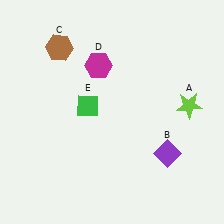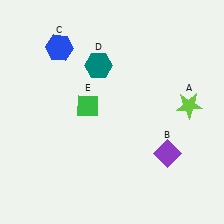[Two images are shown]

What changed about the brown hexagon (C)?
In Image 1, C is brown. In Image 2, it changed to blue.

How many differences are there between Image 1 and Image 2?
There are 2 differences between the two images.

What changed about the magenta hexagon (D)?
In Image 1, D is magenta. In Image 2, it changed to teal.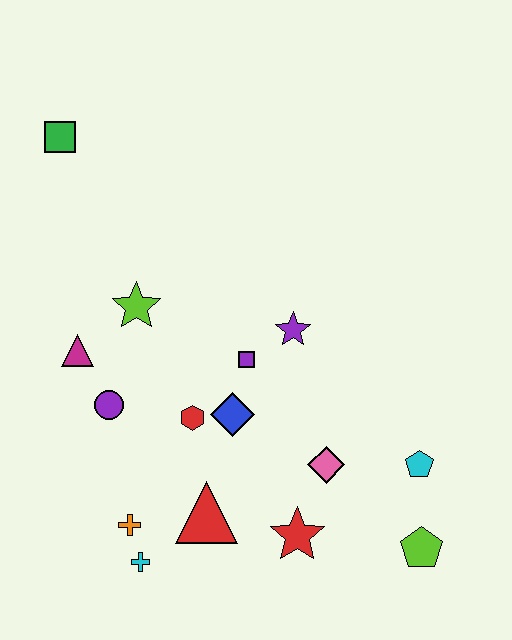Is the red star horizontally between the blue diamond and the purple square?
No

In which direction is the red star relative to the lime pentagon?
The red star is to the left of the lime pentagon.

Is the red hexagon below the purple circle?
Yes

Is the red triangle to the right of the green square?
Yes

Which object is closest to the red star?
The pink diamond is closest to the red star.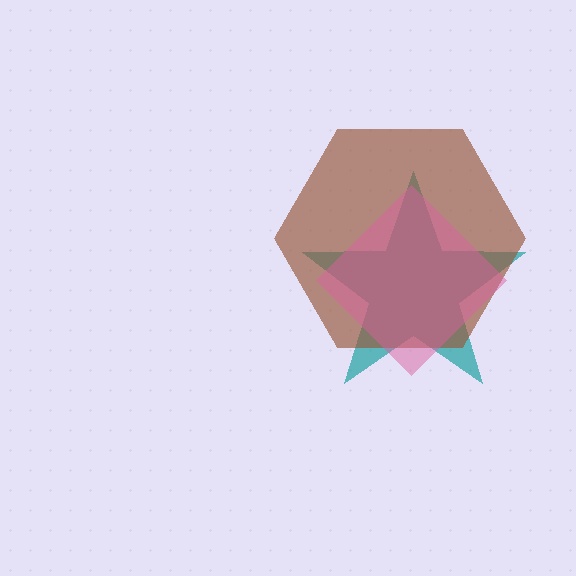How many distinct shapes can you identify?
There are 3 distinct shapes: a teal star, a brown hexagon, a pink diamond.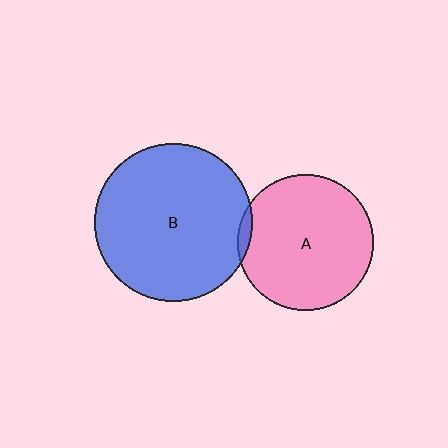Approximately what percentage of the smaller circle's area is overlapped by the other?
Approximately 5%.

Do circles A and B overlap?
Yes.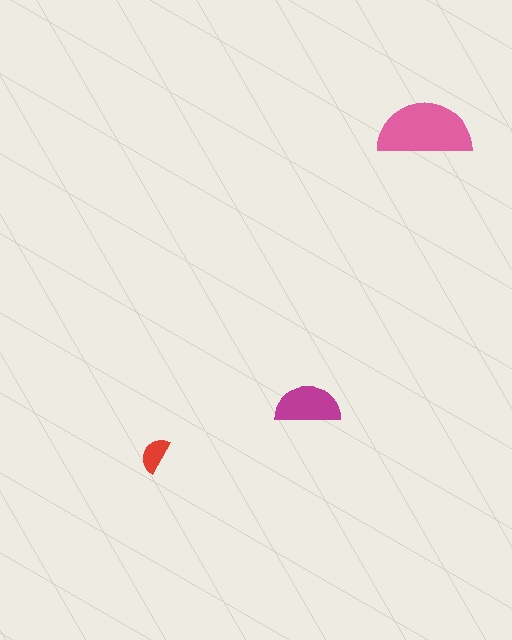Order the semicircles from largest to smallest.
the pink one, the magenta one, the red one.